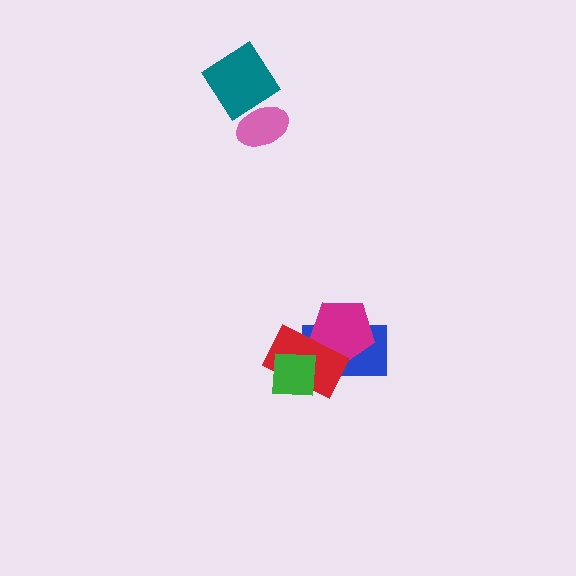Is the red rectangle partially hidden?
Yes, it is partially covered by another shape.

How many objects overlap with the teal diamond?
1 object overlaps with the teal diamond.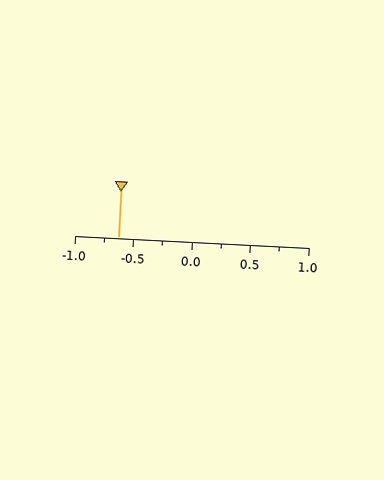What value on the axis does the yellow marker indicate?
The marker indicates approximately -0.62.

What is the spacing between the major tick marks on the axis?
The major ticks are spaced 0.5 apart.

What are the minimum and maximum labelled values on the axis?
The axis runs from -1.0 to 1.0.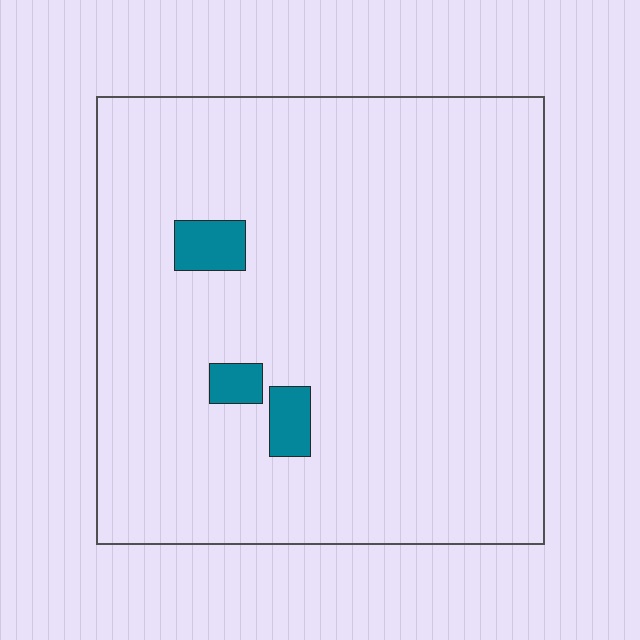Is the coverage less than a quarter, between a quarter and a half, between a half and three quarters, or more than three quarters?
Less than a quarter.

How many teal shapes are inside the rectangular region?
3.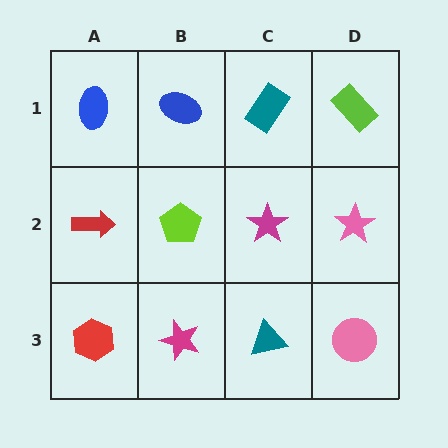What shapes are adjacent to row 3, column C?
A magenta star (row 2, column C), a magenta star (row 3, column B), a pink circle (row 3, column D).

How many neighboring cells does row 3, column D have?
2.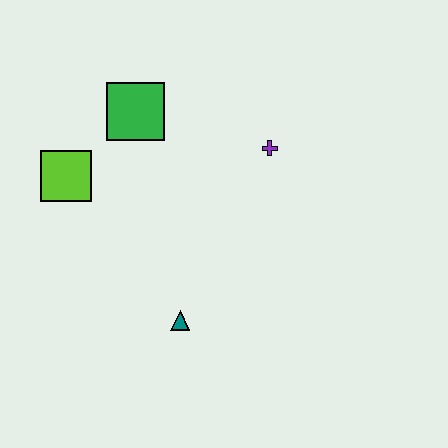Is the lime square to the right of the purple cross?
No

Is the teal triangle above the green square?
No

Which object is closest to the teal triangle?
The lime square is closest to the teal triangle.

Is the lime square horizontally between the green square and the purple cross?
No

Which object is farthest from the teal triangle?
The green square is farthest from the teal triangle.